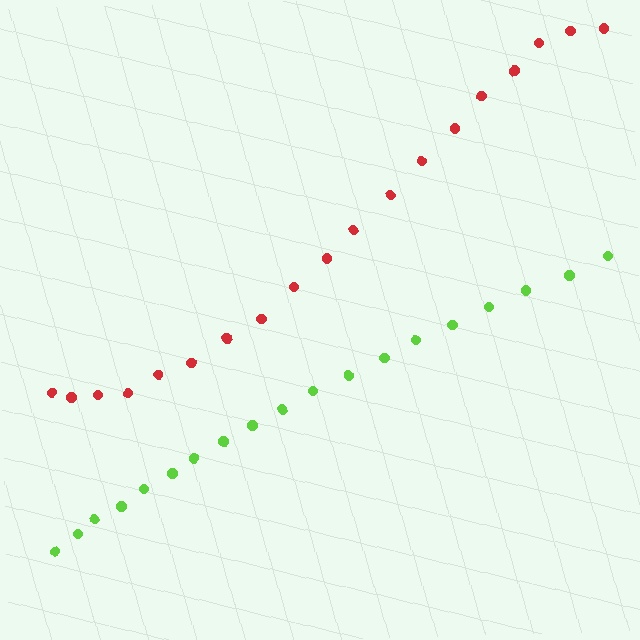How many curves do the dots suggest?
There are 2 distinct paths.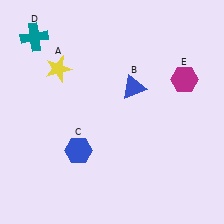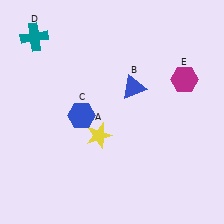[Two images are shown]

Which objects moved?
The objects that moved are: the yellow star (A), the blue hexagon (C).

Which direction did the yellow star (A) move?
The yellow star (A) moved down.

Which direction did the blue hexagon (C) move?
The blue hexagon (C) moved up.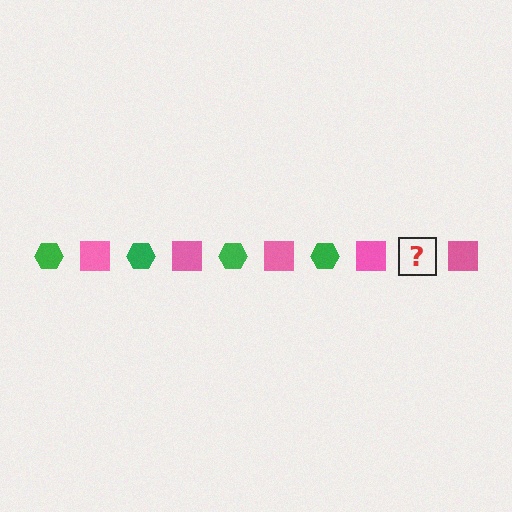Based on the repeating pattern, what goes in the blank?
The blank should be a green hexagon.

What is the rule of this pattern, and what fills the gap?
The rule is that the pattern alternates between green hexagon and pink square. The gap should be filled with a green hexagon.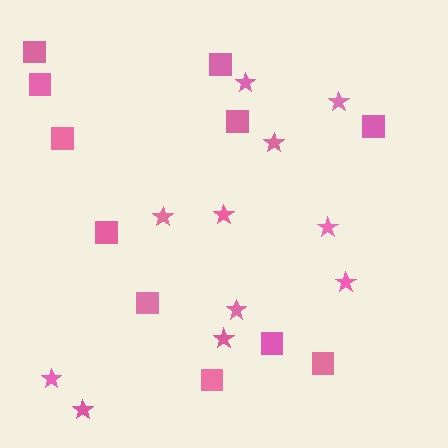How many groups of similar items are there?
There are 2 groups: one group of squares (11) and one group of stars (11).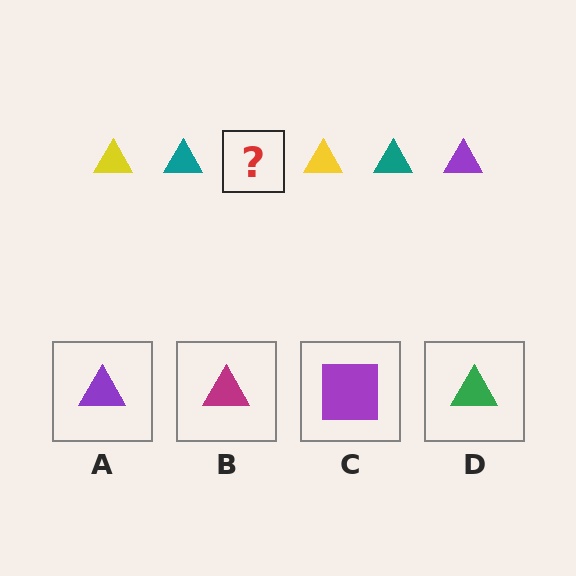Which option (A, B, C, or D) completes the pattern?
A.